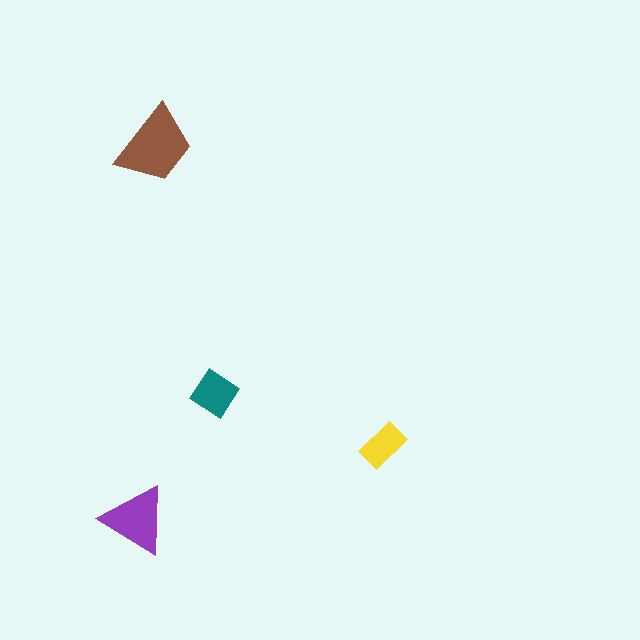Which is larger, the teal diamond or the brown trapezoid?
The brown trapezoid.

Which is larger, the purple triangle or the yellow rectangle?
The purple triangle.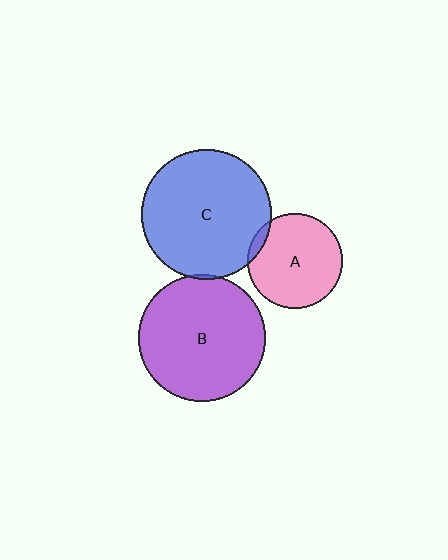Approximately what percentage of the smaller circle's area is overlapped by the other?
Approximately 5%.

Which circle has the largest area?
Circle C (blue).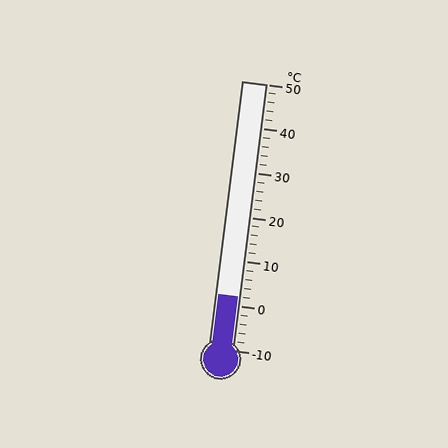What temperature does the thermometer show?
The thermometer shows approximately 2°C.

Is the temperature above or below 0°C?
The temperature is above 0°C.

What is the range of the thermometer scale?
The thermometer scale ranges from -10°C to 50°C.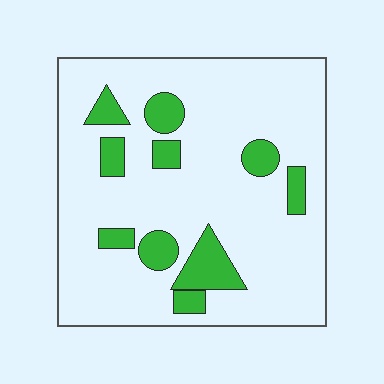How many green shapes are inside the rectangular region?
10.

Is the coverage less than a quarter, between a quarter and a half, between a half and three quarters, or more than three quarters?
Less than a quarter.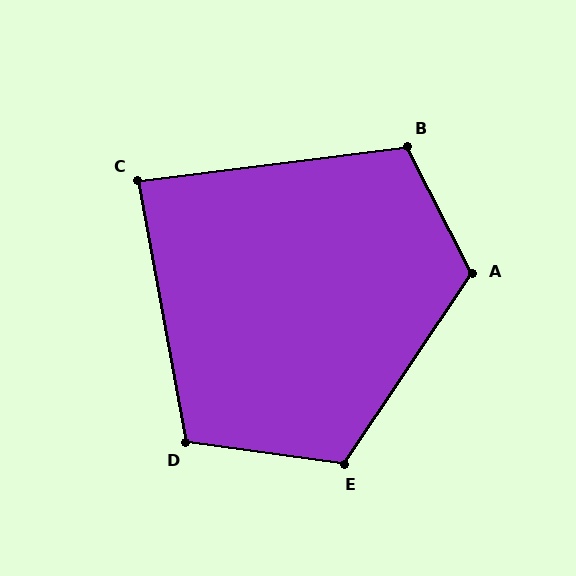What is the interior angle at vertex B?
Approximately 110 degrees (obtuse).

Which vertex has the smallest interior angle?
C, at approximately 87 degrees.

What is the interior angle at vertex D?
Approximately 108 degrees (obtuse).